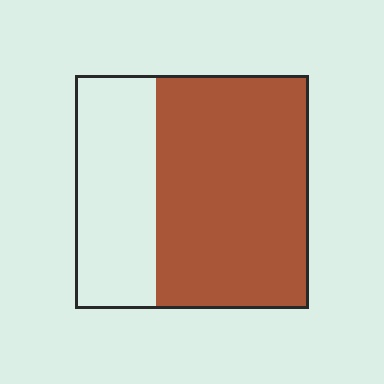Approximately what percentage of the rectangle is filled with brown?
Approximately 65%.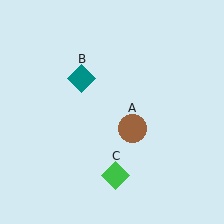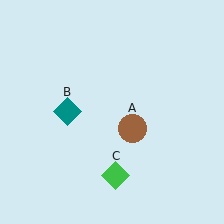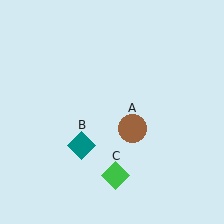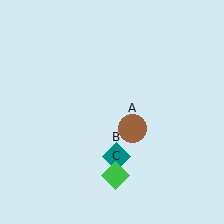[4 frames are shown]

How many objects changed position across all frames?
1 object changed position: teal diamond (object B).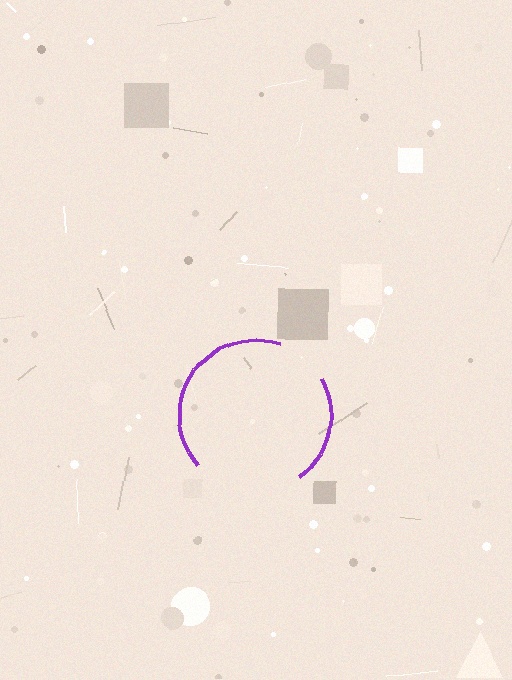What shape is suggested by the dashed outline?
The dashed outline suggests a circle.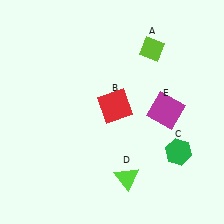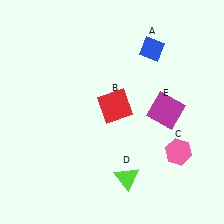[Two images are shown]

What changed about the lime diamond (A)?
In Image 1, A is lime. In Image 2, it changed to blue.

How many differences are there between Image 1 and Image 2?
There are 2 differences between the two images.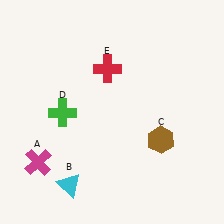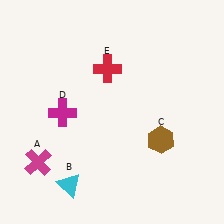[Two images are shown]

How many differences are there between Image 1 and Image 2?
There is 1 difference between the two images.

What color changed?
The cross (D) changed from green in Image 1 to magenta in Image 2.